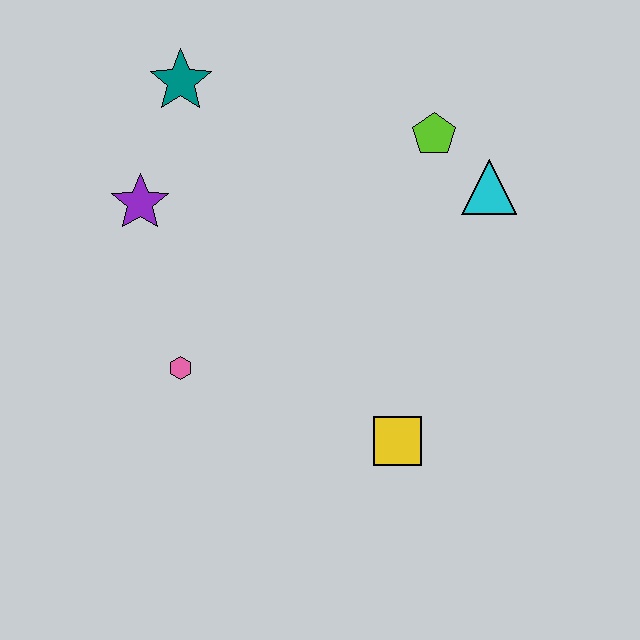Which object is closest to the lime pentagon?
The cyan triangle is closest to the lime pentagon.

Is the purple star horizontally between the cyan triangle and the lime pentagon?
No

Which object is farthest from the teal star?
The yellow square is farthest from the teal star.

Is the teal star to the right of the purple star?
Yes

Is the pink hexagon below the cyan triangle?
Yes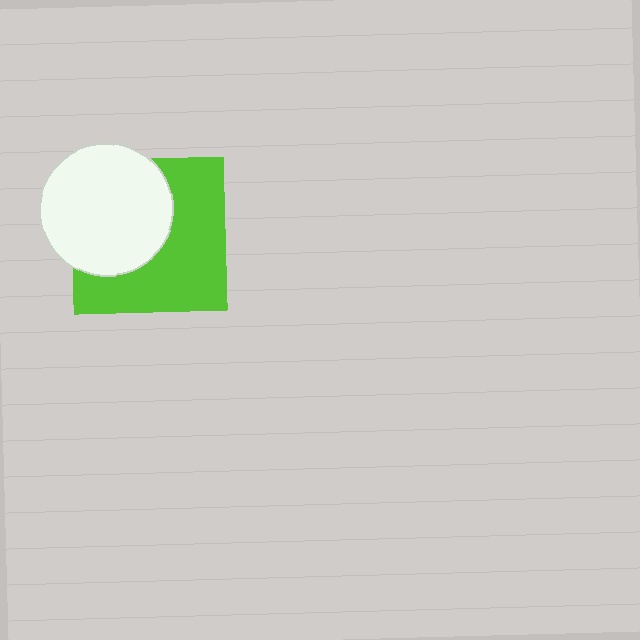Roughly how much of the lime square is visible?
About half of it is visible (roughly 55%).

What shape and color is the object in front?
The object in front is a white circle.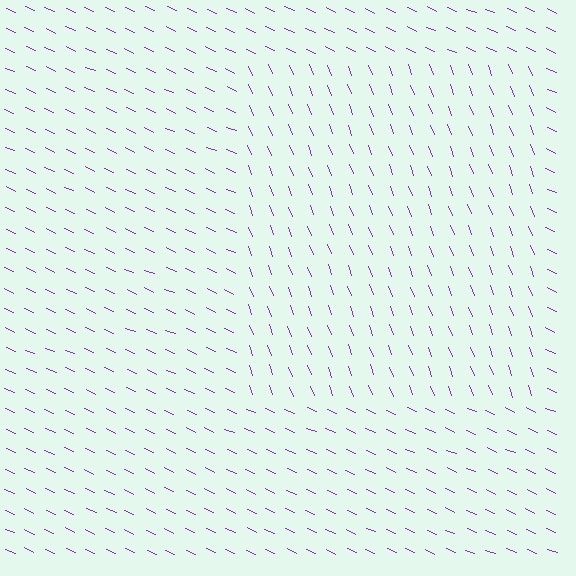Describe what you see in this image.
The image is filled with small purple line segments. A rectangle region in the image has lines oriented differently from the surrounding lines, creating a visible texture boundary.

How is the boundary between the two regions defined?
The boundary is defined purely by a change in line orientation (approximately 45 degrees difference). All lines are the same color and thickness.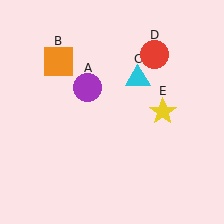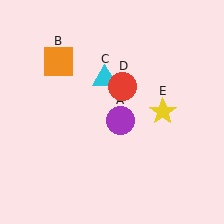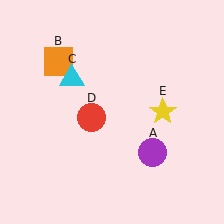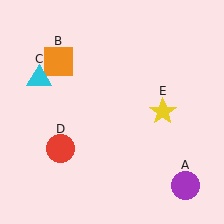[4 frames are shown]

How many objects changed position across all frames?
3 objects changed position: purple circle (object A), cyan triangle (object C), red circle (object D).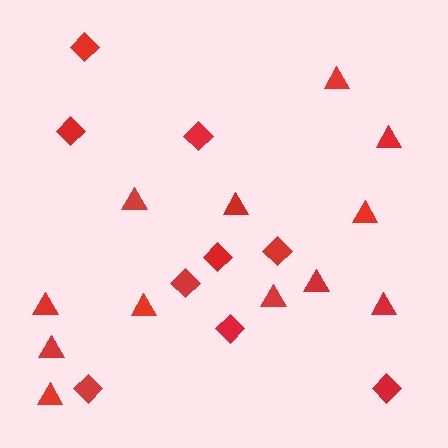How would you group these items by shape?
There are 2 groups: one group of triangles (12) and one group of diamonds (9).